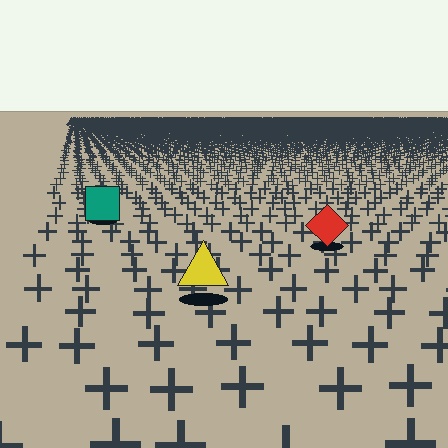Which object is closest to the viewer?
The yellow triangle is closest. The texture marks near it are larger and more spread out.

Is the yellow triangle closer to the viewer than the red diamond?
Yes. The yellow triangle is closer — you can tell from the texture gradient: the ground texture is coarser near it.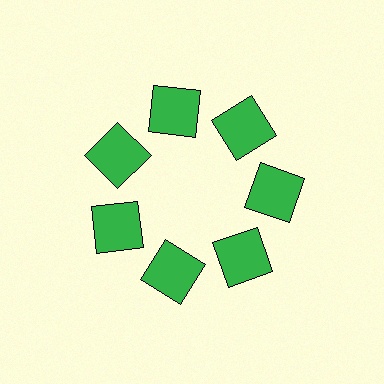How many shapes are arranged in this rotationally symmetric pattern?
There are 7 shapes, arranged in 7 groups of 1.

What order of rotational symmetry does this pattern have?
This pattern has 7-fold rotational symmetry.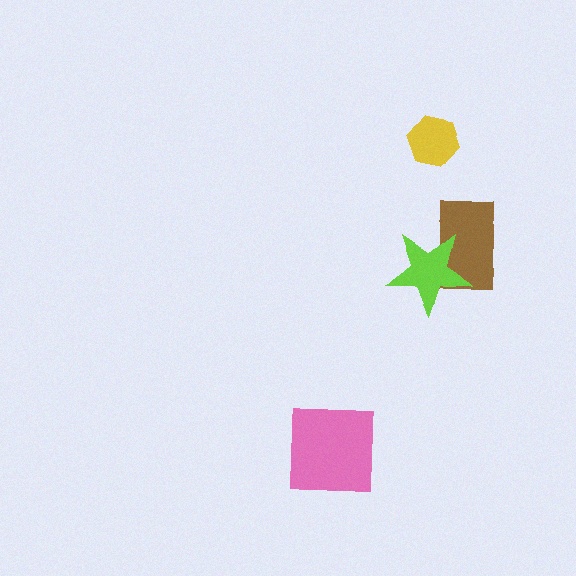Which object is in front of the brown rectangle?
The lime star is in front of the brown rectangle.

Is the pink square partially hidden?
No, no other shape covers it.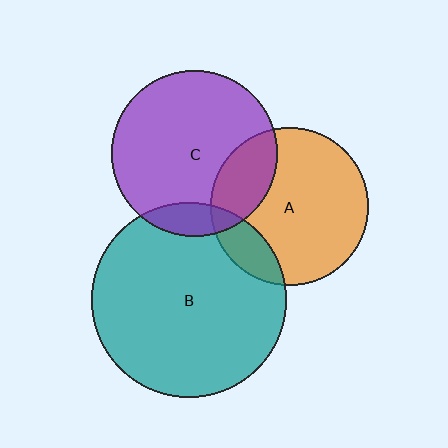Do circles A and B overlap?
Yes.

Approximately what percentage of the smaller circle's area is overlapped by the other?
Approximately 15%.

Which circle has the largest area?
Circle B (teal).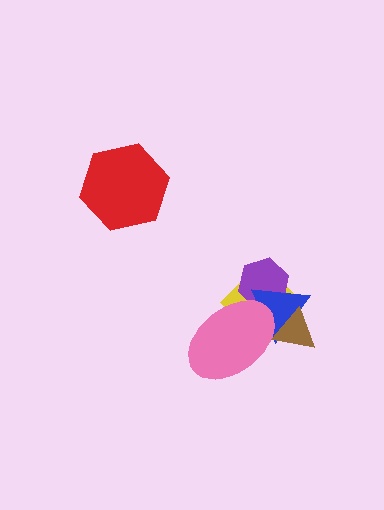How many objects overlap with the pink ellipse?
4 objects overlap with the pink ellipse.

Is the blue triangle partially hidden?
Yes, it is partially covered by another shape.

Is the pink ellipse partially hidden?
Yes, it is partially covered by another shape.